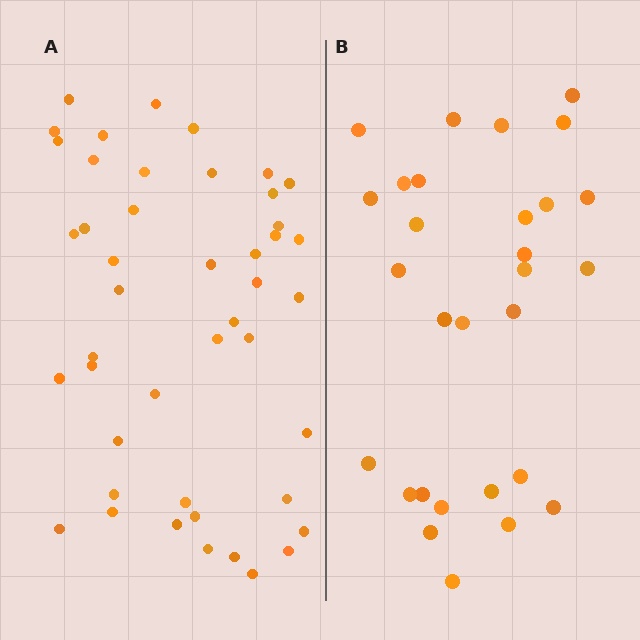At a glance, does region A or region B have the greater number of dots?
Region A (the left region) has more dots.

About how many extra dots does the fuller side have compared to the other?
Region A has approximately 15 more dots than region B.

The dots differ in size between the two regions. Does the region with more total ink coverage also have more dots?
No. Region B has more total ink coverage because its dots are larger, but region A actually contains more individual dots. Total area can be misleading — the number of items is what matters here.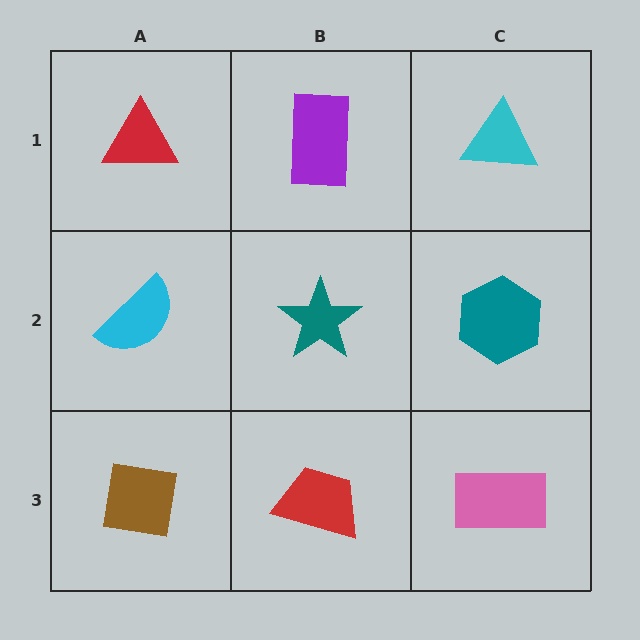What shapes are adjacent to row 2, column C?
A cyan triangle (row 1, column C), a pink rectangle (row 3, column C), a teal star (row 2, column B).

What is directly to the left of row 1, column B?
A red triangle.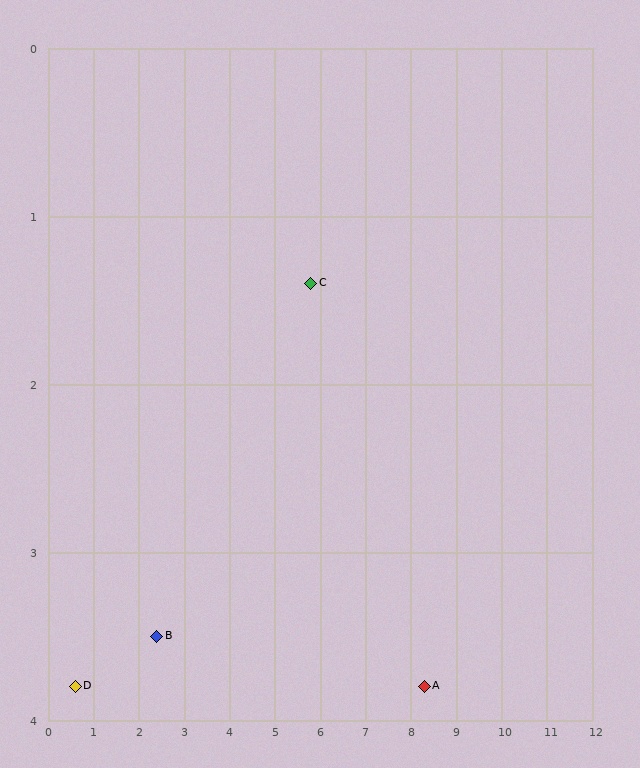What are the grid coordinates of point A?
Point A is at approximately (8.3, 3.8).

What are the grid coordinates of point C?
Point C is at approximately (5.8, 1.4).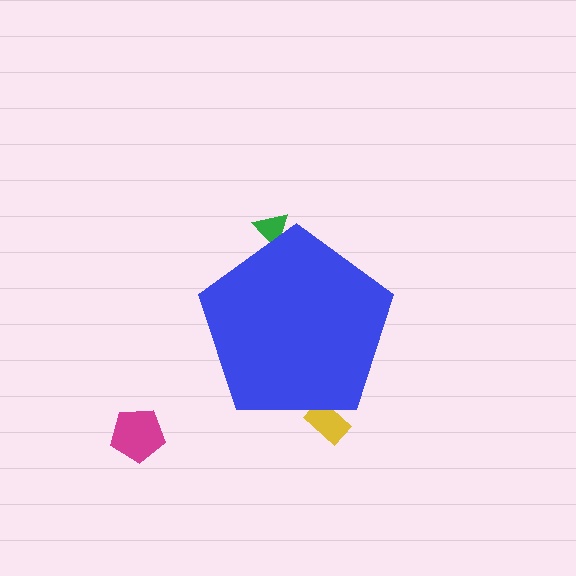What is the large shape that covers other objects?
A blue pentagon.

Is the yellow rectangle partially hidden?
Yes, the yellow rectangle is partially hidden behind the blue pentagon.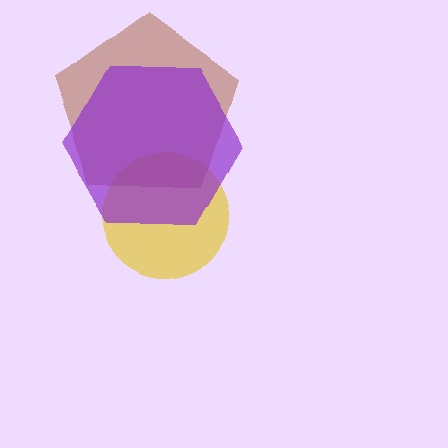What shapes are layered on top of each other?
The layered shapes are: a yellow circle, a brown pentagon, a purple hexagon.